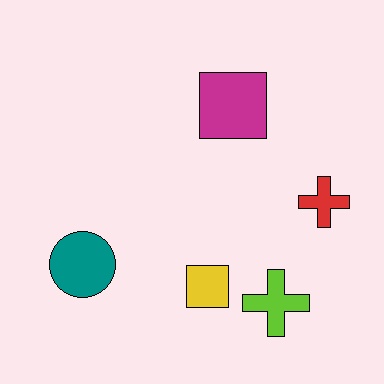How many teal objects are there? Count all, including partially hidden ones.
There is 1 teal object.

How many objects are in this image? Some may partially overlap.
There are 5 objects.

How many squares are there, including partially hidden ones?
There are 2 squares.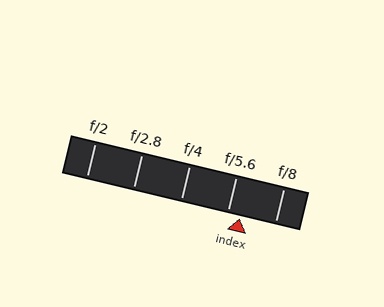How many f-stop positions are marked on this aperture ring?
There are 5 f-stop positions marked.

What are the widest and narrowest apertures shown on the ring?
The widest aperture shown is f/2 and the narrowest is f/8.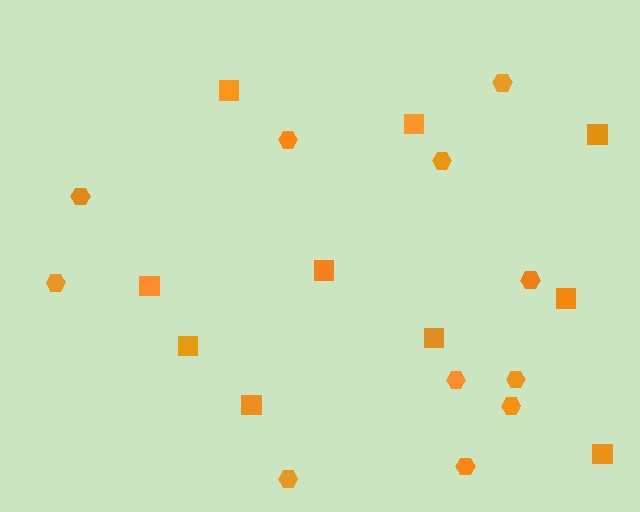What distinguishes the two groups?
There are 2 groups: one group of squares (10) and one group of hexagons (11).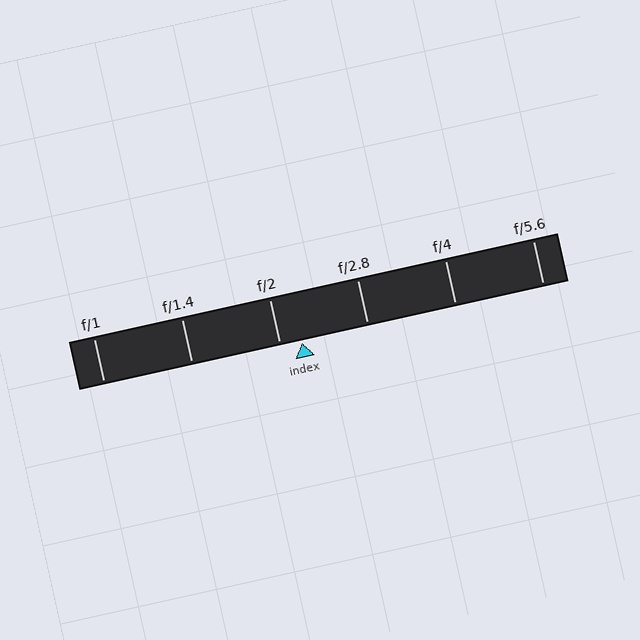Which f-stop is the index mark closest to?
The index mark is closest to f/2.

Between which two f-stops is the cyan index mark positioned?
The index mark is between f/2 and f/2.8.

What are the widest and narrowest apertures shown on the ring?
The widest aperture shown is f/1 and the narrowest is f/5.6.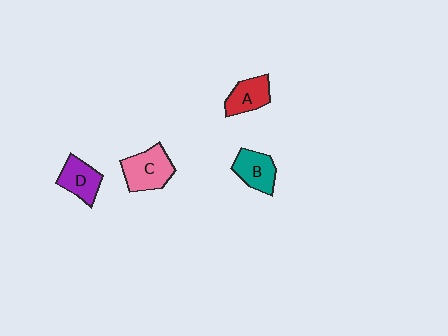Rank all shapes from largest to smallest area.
From largest to smallest: C (pink), D (purple), B (teal), A (red).